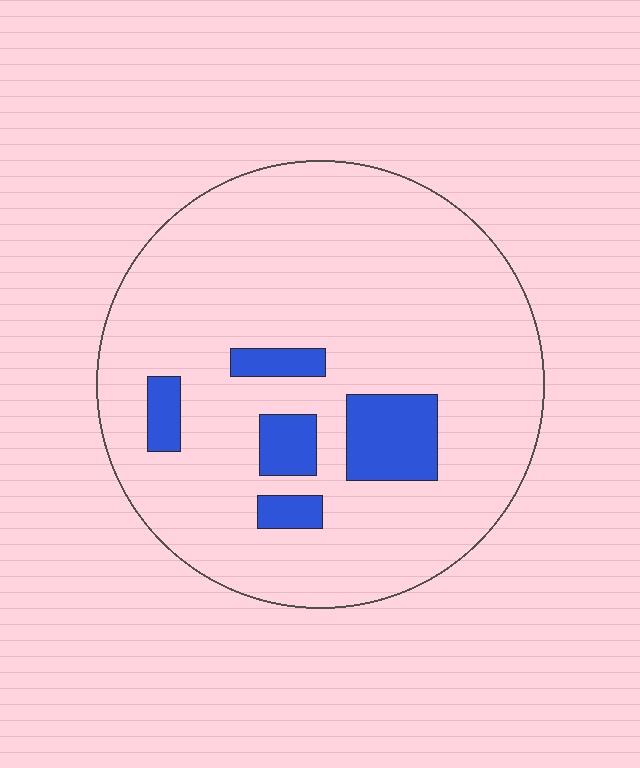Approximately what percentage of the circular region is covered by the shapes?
Approximately 10%.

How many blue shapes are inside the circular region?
5.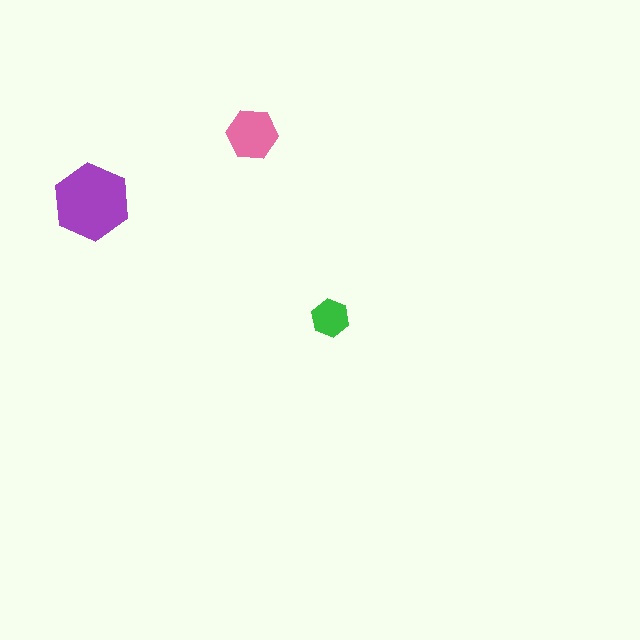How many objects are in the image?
There are 3 objects in the image.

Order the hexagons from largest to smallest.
the purple one, the pink one, the green one.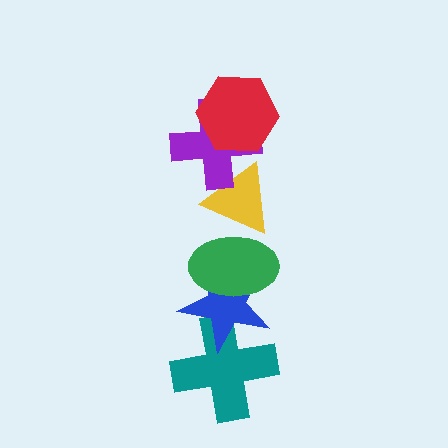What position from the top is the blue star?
The blue star is 5th from the top.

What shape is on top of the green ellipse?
The yellow triangle is on top of the green ellipse.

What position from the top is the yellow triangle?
The yellow triangle is 3rd from the top.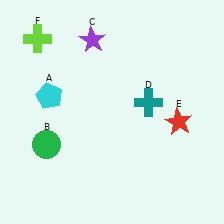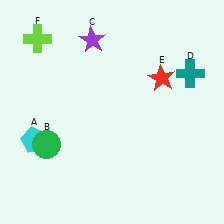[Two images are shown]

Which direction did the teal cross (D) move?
The teal cross (D) moved right.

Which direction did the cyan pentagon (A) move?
The cyan pentagon (A) moved down.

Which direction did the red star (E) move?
The red star (E) moved up.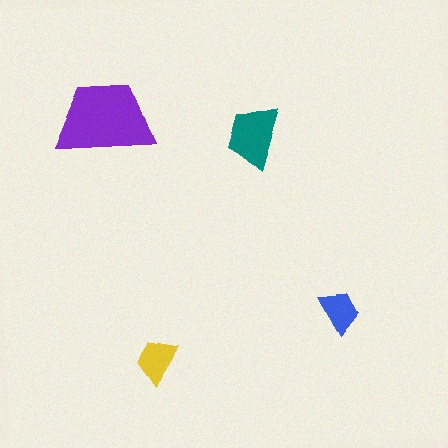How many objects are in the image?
There are 4 objects in the image.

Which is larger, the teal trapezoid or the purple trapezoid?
The purple one.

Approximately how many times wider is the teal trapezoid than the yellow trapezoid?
About 1.5 times wider.